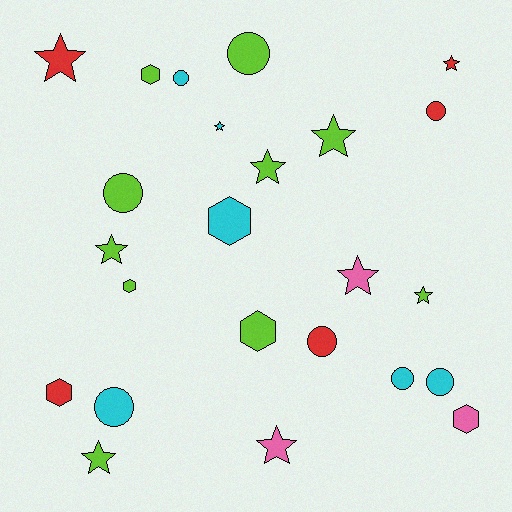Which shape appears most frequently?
Star, with 10 objects.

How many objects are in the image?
There are 24 objects.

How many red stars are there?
There are 2 red stars.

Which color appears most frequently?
Lime, with 10 objects.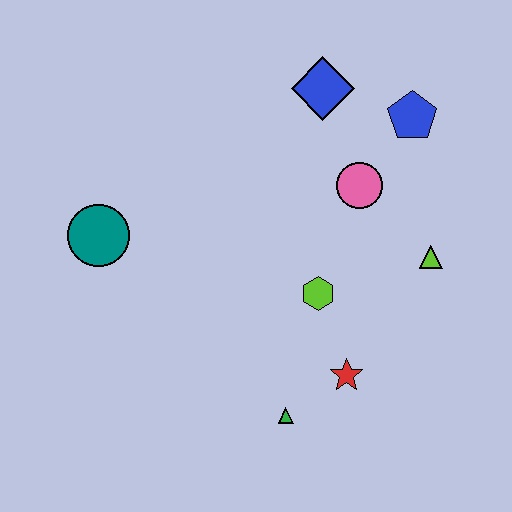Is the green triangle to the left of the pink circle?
Yes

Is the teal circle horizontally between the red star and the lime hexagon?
No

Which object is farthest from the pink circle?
The teal circle is farthest from the pink circle.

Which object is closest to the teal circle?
The lime hexagon is closest to the teal circle.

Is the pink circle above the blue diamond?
No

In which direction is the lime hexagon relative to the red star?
The lime hexagon is above the red star.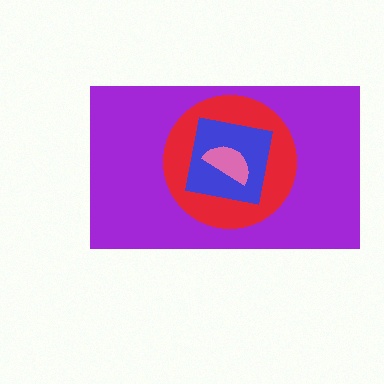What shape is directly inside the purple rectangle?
The red circle.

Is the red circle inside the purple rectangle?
Yes.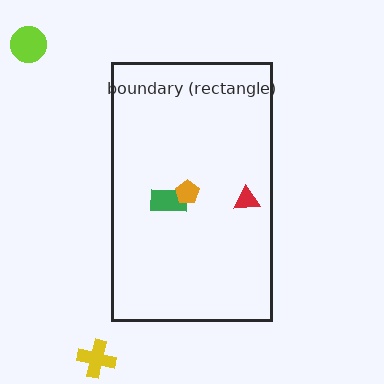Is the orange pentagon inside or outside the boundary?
Inside.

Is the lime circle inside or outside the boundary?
Outside.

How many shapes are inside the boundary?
3 inside, 2 outside.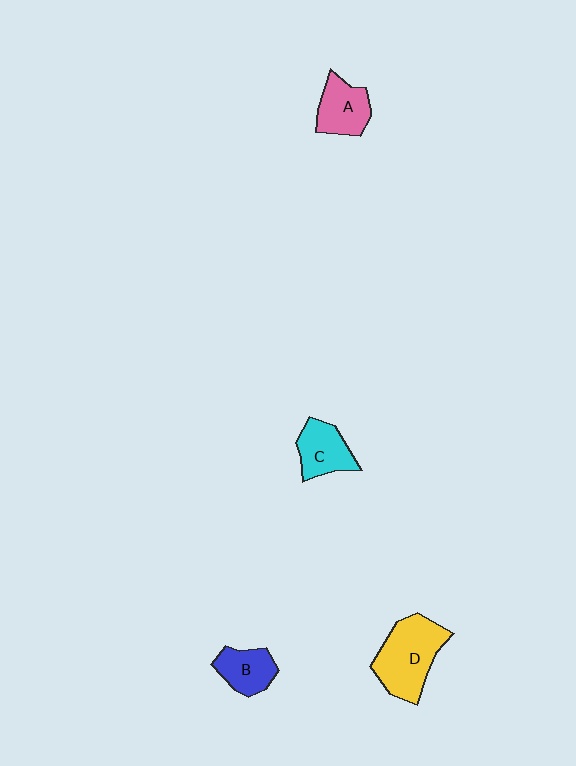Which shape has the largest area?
Shape D (yellow).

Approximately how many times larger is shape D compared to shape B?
Approximately 1.8 times.